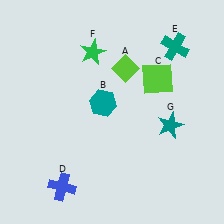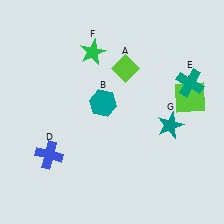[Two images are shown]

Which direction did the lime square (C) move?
The lime square (C) moved right.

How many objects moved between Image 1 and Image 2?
3 objects moved between the two images.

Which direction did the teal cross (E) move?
The teal cross (E) moved down.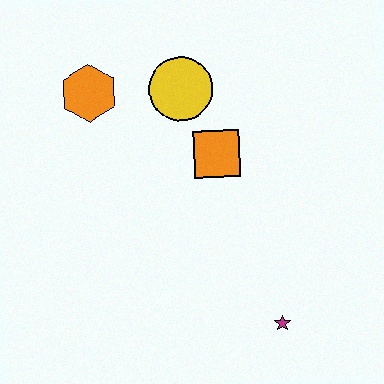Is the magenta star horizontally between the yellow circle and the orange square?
No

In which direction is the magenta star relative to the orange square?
The magenta star is below the orange square.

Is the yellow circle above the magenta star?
Yes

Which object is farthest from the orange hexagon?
The magenta star is farthest from the orange hexagon.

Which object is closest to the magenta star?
The orange square is closest to the magenta star.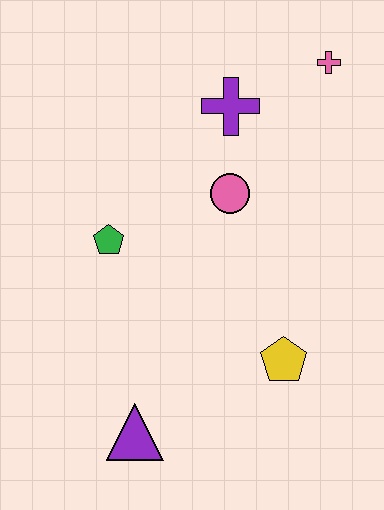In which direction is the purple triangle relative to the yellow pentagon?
The purple triangle is to the left of the yellow pentagon.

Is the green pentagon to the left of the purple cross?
Yes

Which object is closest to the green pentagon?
The pink circle is closest to the green pentagon.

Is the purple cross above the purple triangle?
Yes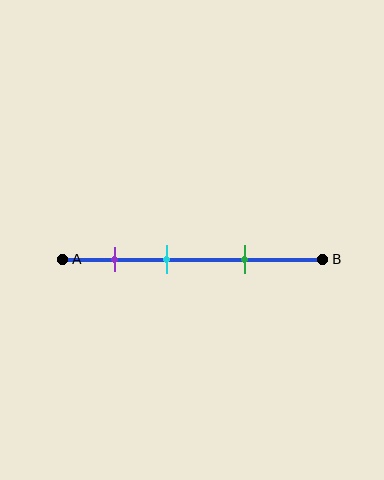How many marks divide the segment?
There are 3 marks dividing the segment.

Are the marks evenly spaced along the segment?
Yes, the marks are approximately evenly spaced.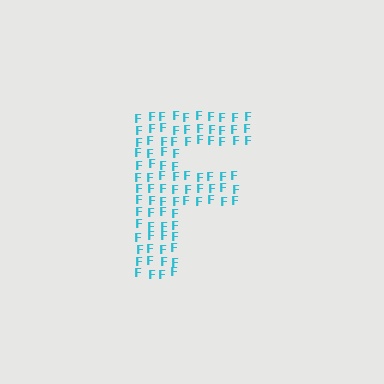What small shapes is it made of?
It is made of small letter F's.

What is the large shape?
The large shape is the letter F.